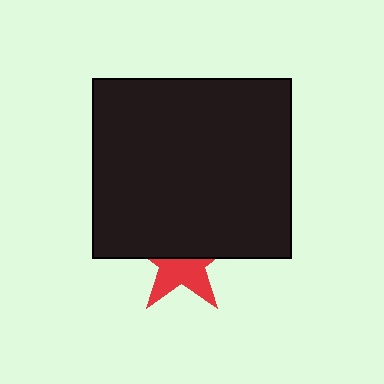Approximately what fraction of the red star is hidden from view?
Roughly 53% of the red star is hidden behind the black rectangle.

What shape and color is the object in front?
The object in front is a black rectangle.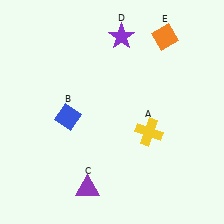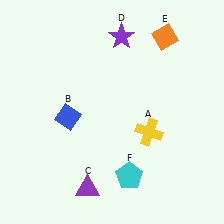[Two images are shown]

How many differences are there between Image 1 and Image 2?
There is 1 difference between the two images.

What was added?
A cyan pentagon (F) was added in Image 2.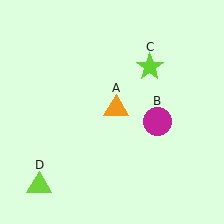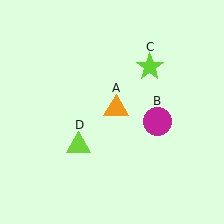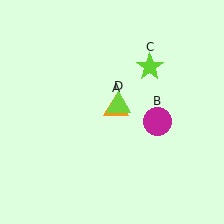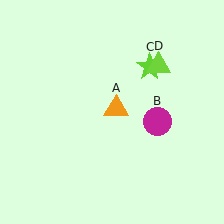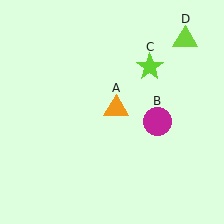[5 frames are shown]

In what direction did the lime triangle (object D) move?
The lime triangle (object D) moved up and to the right.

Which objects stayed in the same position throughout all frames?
Orange triangle (object A) and magenta circle (object B) and lime star (object C) remained stationary.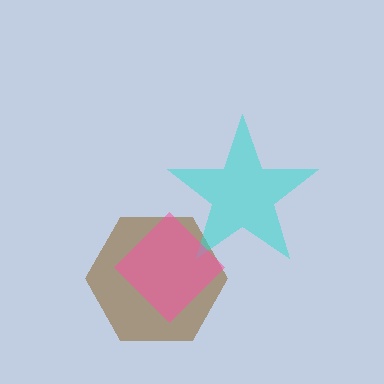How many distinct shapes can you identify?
There are 3 distinct shapes: a brown hexagon, a cyan star, a pink diamond.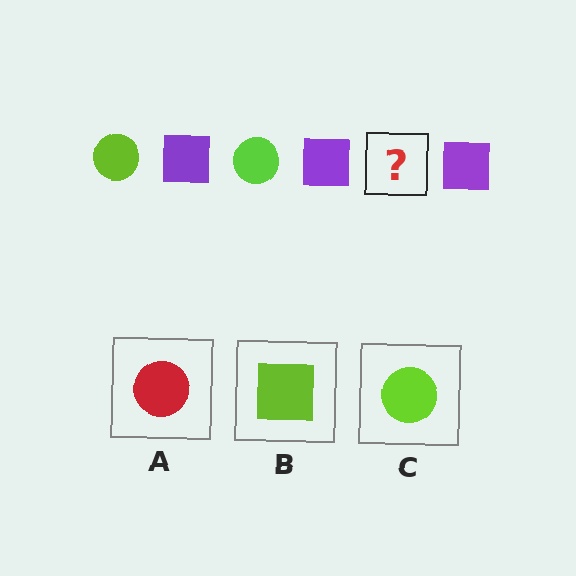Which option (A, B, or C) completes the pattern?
C.